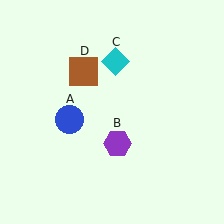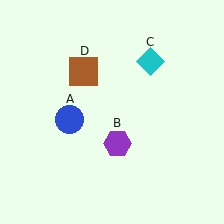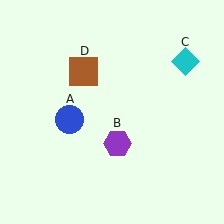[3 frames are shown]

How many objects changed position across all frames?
1 object changed position: cyan diamond (object C).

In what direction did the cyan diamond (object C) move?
The cyan diamond (object C) moved right.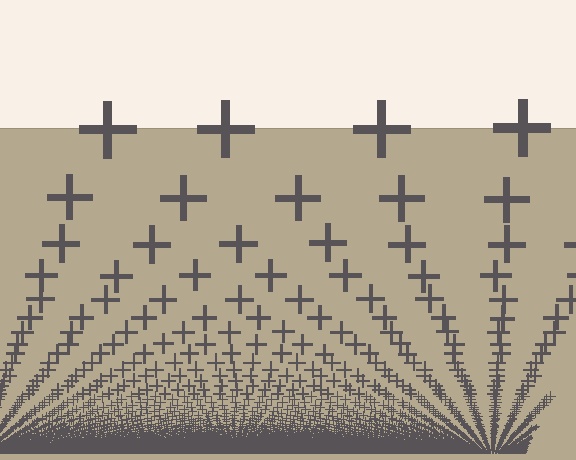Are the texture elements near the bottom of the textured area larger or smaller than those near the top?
Smaller. The gradient is inverted — elements near the bottom are smaller and denser.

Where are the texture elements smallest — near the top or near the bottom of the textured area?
Near the bottom.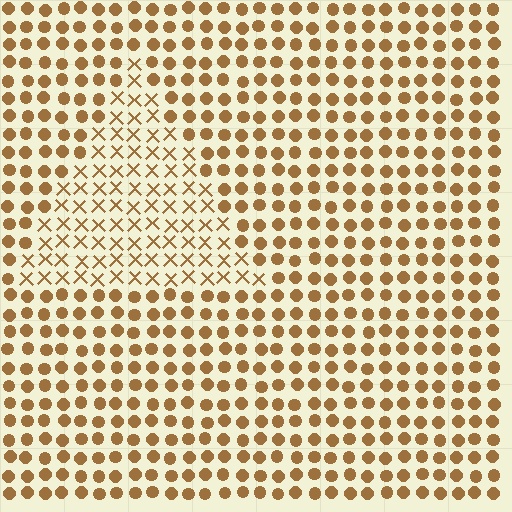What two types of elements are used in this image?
The image uses X marks inside the triangle region and circles outside it.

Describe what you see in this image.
The image is filled with small brown elements arranged in a uniform grid. A triangle-shaped region contains X marks, while the surrounding area contains circles. The boundary is defined purely by the change in element shape.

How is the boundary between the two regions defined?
The boundary is defined by a change in element shape: X marks inside vs. circles outside. All elements share the same color and spacing.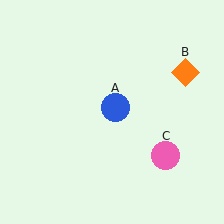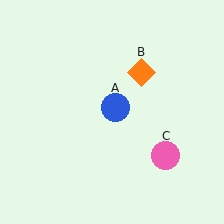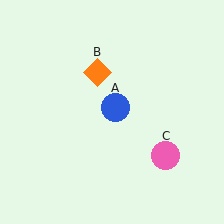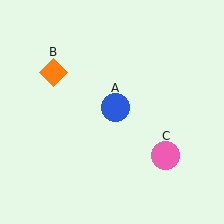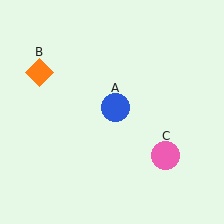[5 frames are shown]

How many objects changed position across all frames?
1 object changed position: orange diamond (object B).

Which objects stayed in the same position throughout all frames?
Blue circle (object A) and pink circle (object C) remained stationary.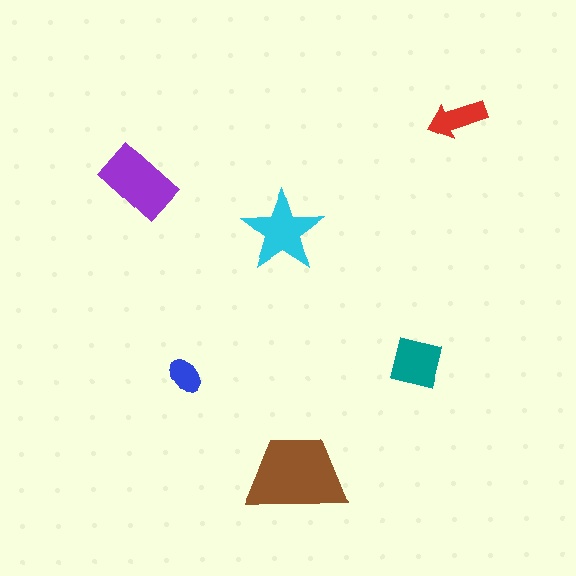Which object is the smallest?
The blue ellipse.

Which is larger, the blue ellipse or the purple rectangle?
The purple rectangle.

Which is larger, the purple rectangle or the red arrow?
The purple rectangle.